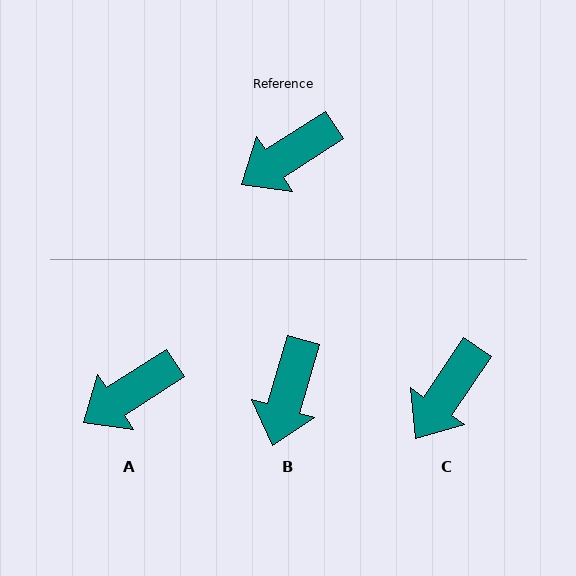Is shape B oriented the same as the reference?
No, it is off by about 40 degrees.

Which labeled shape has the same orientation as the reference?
A.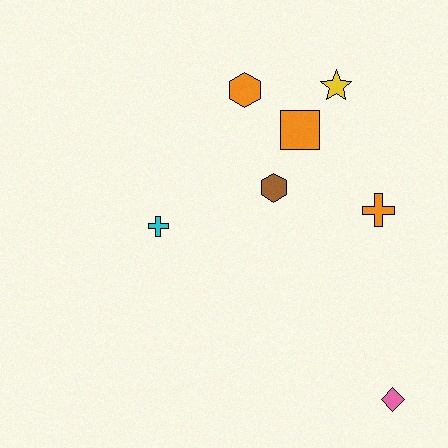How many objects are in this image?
There are 7 objects.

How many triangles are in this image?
There are no triangles.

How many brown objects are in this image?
There is 1 brown object.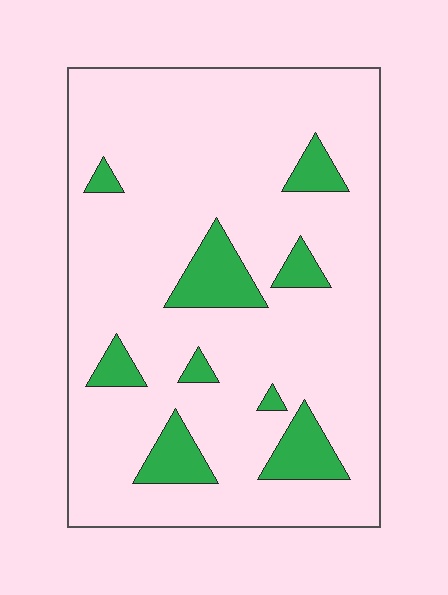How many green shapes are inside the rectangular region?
9.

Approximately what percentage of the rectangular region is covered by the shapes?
Approximately 15%.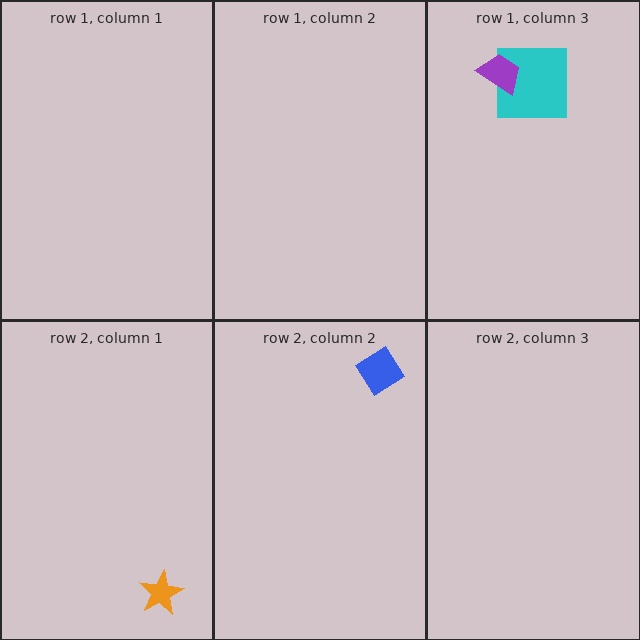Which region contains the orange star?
The row 2, column 1 region.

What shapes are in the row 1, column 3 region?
The cyan square, the purple trapezoid.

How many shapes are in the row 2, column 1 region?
1.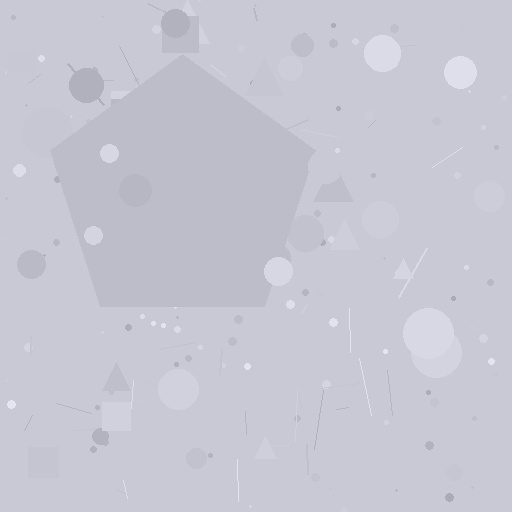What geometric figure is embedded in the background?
A pentagon is embedded in the background.